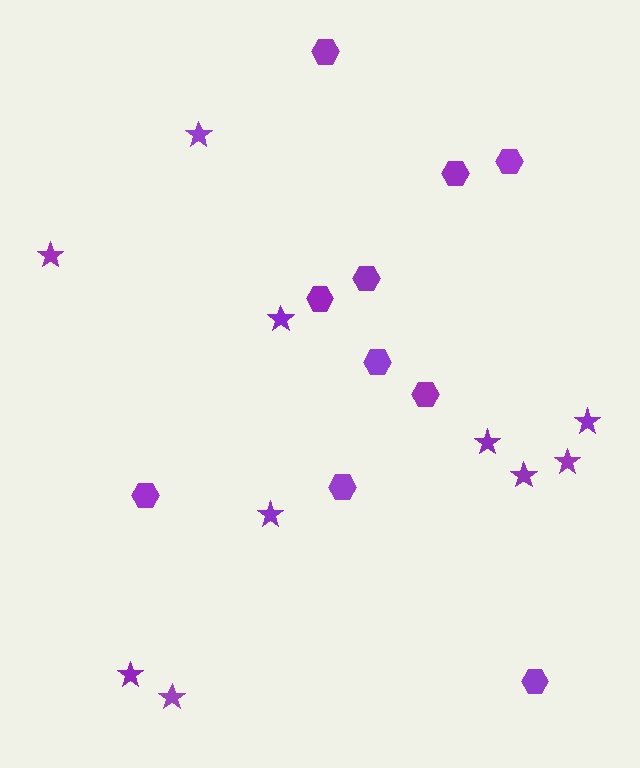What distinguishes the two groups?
There are 2 groups: one group of stars (10) and one group of hexagons (10).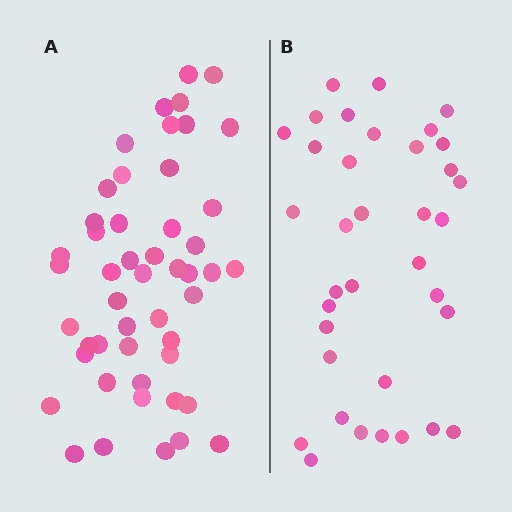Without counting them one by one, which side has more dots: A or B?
Region A (the left region) has more dots.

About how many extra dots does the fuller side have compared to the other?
Region A has approximately 15 more dots than region B.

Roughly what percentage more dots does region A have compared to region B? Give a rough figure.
About 35% more.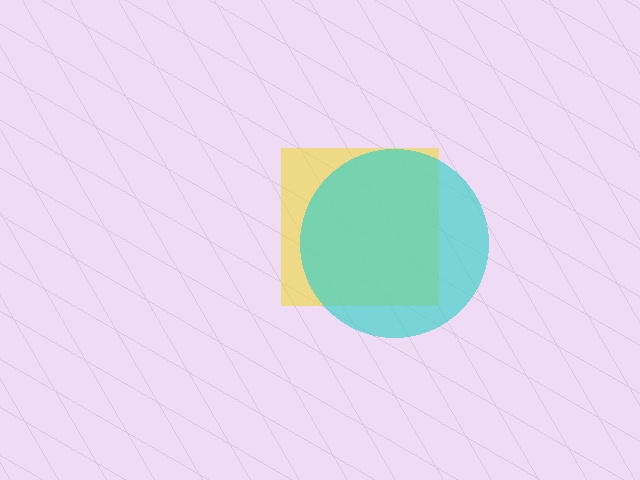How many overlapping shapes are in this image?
There are 2 overlapping shapes in the image.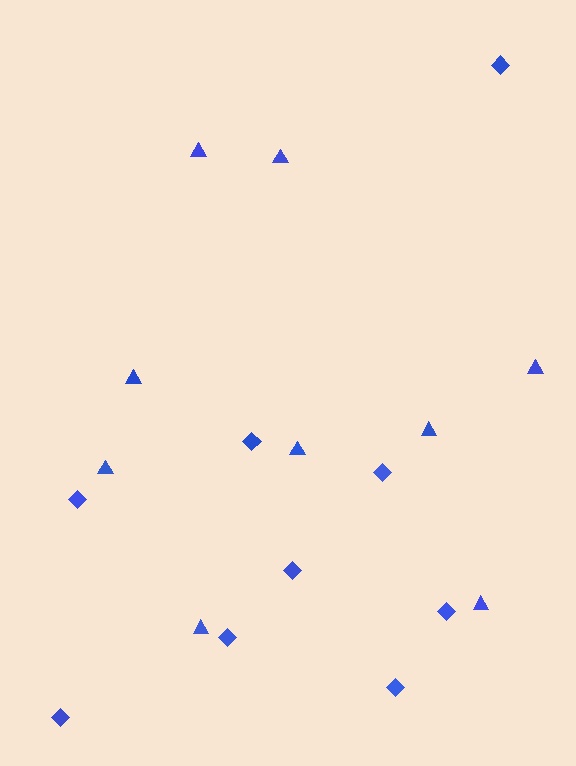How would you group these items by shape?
There are 2 groups: one group of triangles (9) and one group of diamonds (9).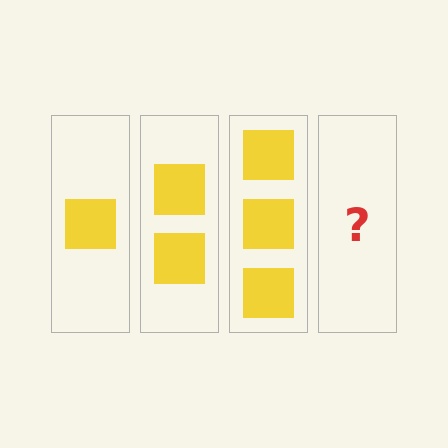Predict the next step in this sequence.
The next step is 4 squares.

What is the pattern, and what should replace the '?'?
The pattern is that each step adds one more square. The '?' should be 4 squares.